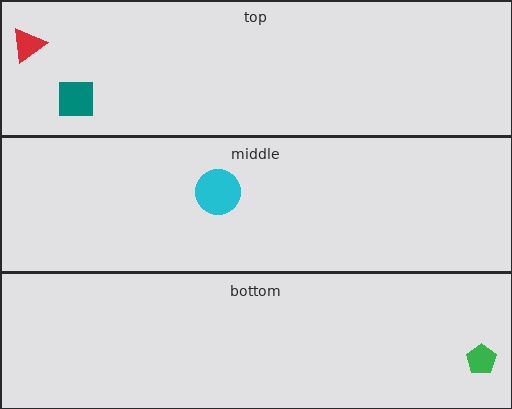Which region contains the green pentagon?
The bottom region.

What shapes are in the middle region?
The cyan circle.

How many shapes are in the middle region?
1.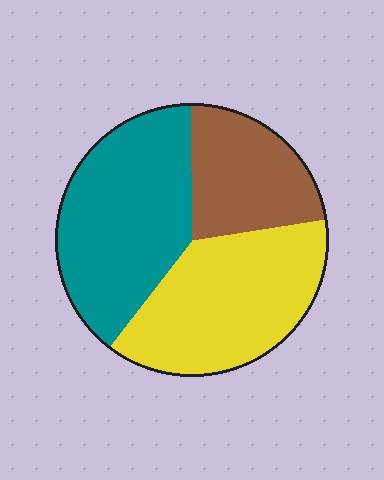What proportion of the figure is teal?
Teal covers roughly 40% of the figure.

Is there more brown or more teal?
Teal.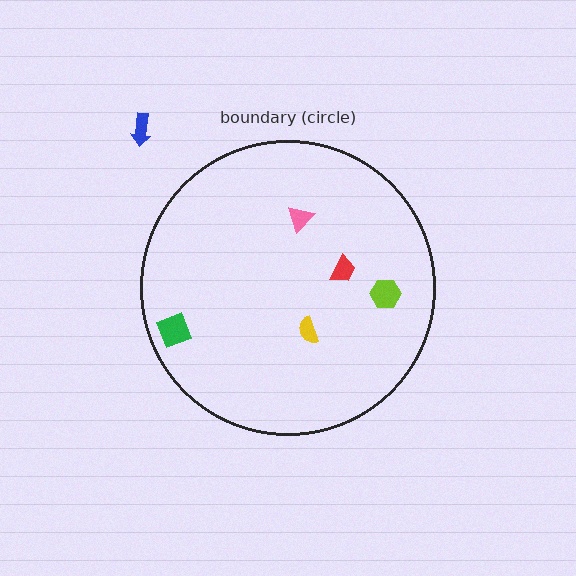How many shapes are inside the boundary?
5 inside, 1 outside.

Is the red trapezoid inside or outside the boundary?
Inside.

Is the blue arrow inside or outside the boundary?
Outside.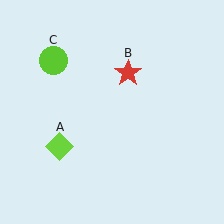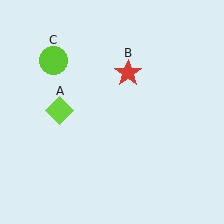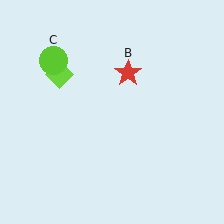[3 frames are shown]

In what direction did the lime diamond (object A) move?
The lime diamond (object A) moved up.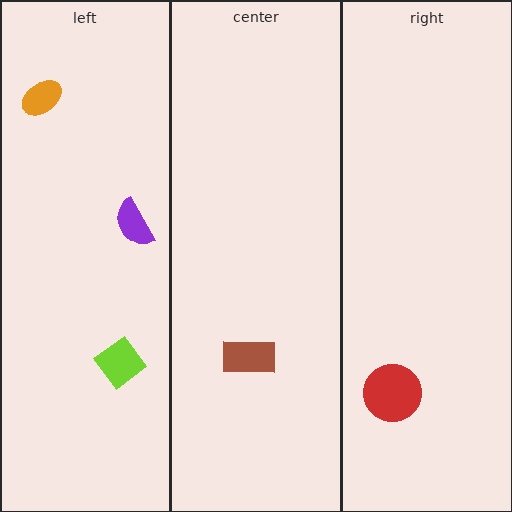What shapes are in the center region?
The brown rectangle.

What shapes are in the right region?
The red circle.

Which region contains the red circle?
The right region.